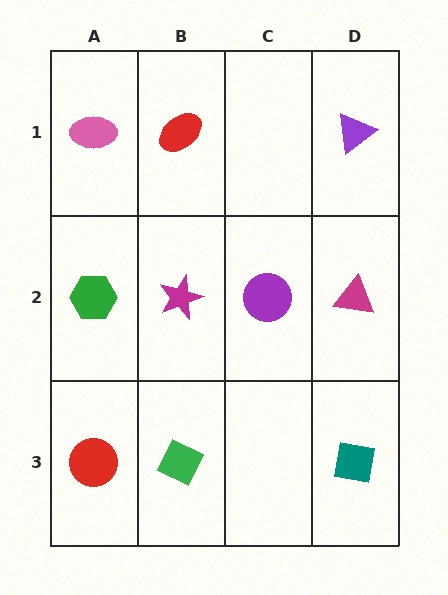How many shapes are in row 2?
4 shapes.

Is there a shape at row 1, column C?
No, that cell is empty.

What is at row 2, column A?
A green hexagon.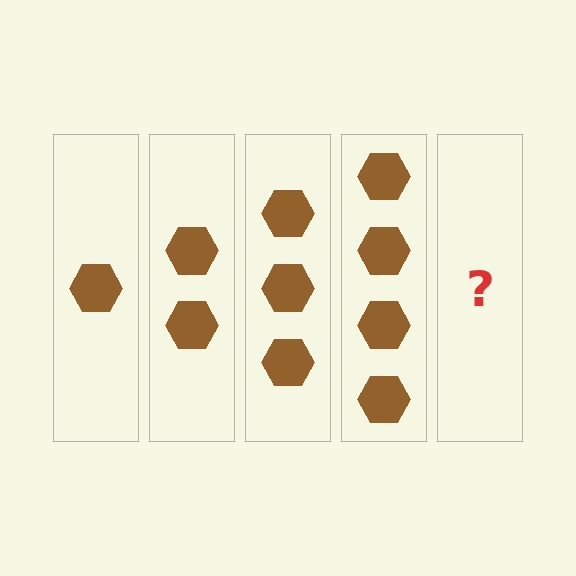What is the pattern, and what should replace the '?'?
The pattern is that each step adds one more hexagon. The '?' should be 5 hexagons.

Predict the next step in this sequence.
The next step is 5 hexagons.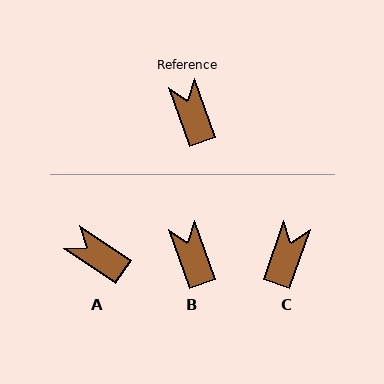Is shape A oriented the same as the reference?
No, it is off by about 37 degrees.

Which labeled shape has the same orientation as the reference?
B.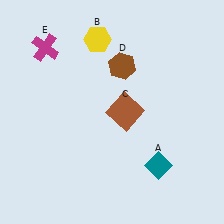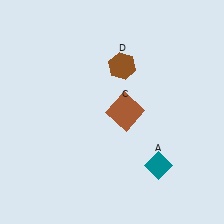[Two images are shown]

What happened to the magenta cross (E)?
The magenta cross (E) was removed in Image 2. It was in the top-left area of Image 1.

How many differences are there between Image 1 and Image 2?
There are 2 differences between the two images.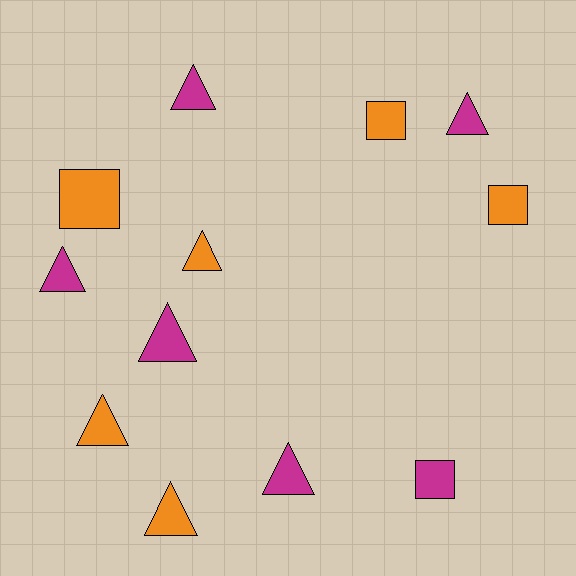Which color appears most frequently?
Magenta, with 6 objects.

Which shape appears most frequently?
Triangle, with 8 objects.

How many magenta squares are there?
There is 1 magenta square.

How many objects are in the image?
There are 12 objects.